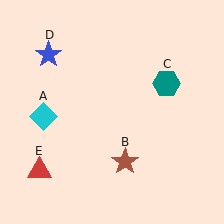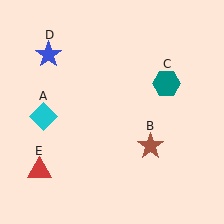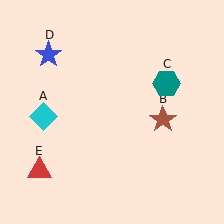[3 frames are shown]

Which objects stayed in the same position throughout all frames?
Cyan diamond (object A) and teal hexagon (object C) and blue star (object D) and red triangle (object E) remained stationary.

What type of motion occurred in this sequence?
The brown star (object B) rotated counterclockwise around the center of the scene.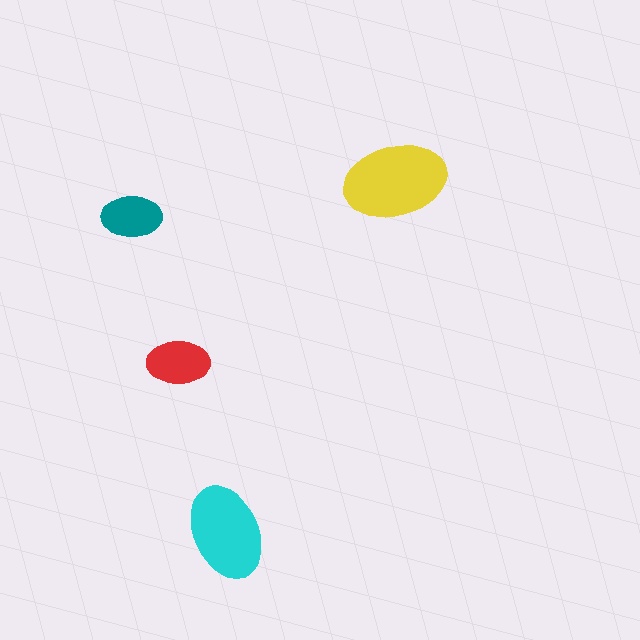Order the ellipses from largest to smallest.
the yellow one, the cyan one, the red one, the teal one.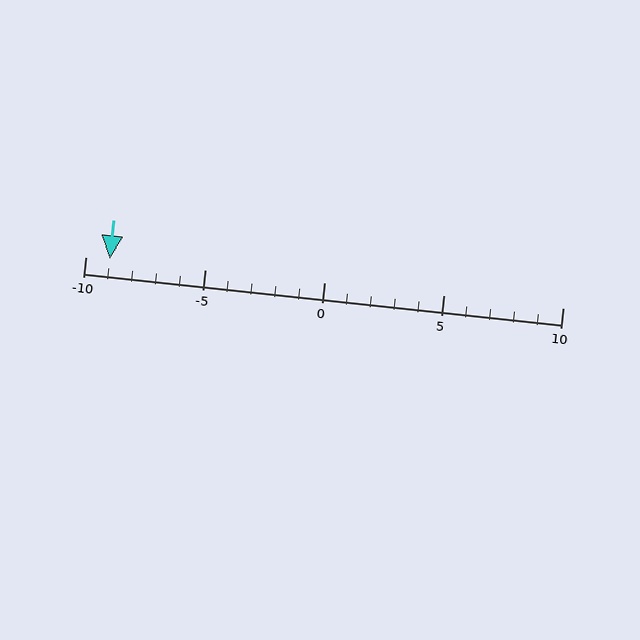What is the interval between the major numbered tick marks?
The major tick marks are spaced 5 units apart.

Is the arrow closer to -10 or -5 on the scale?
The arrow is closer to -10.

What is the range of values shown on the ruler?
The ruler shows values from -10 to 10.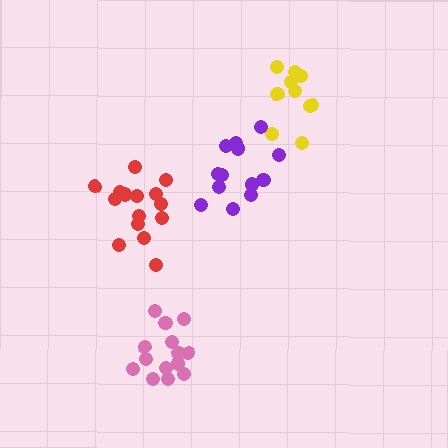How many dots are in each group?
Group 1: 14 dots, Group 2: 10 dots, Group 3: 15 dots, Group 4: 13 dots (52 total).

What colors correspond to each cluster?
The clusters are colored: pink, yellow, red, purple.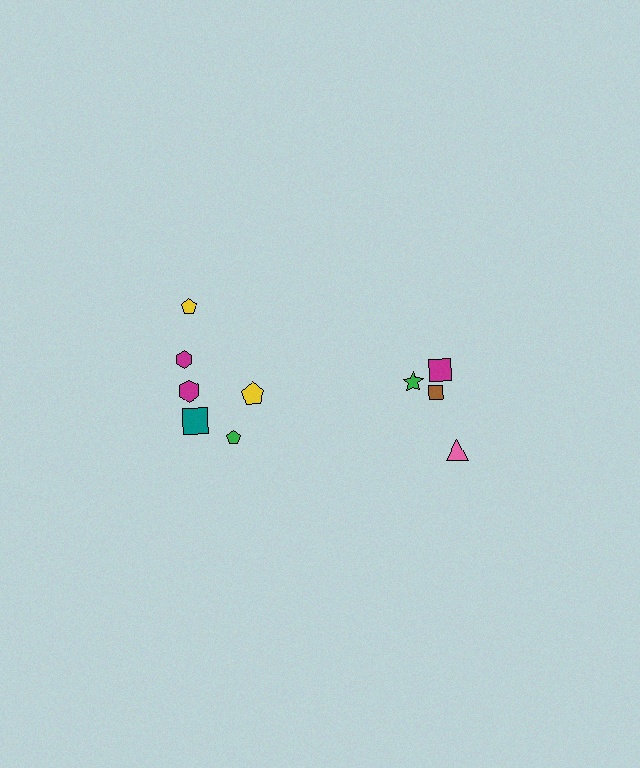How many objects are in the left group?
There are 6 objects.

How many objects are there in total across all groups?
There are 10 objects.